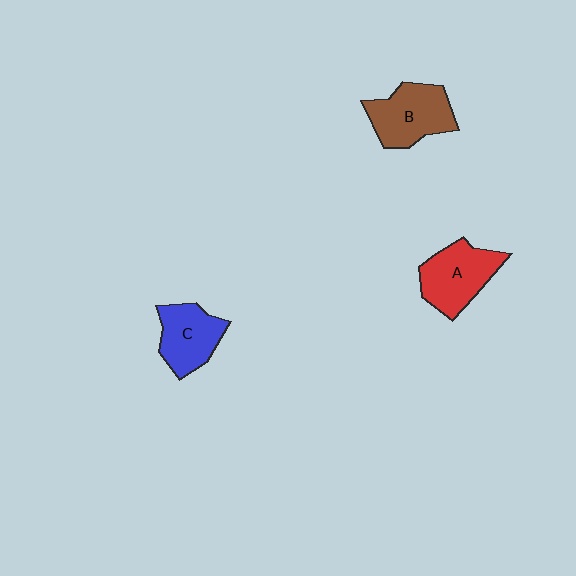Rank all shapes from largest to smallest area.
From largest to smallest: B (brown), A (red), C (blue).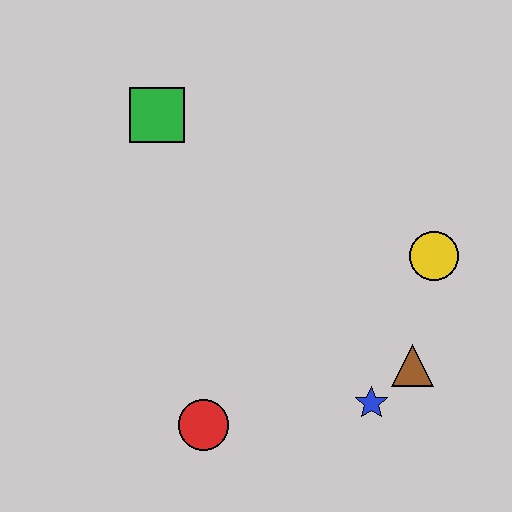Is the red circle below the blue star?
Yes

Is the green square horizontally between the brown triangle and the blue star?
No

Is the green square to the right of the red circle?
No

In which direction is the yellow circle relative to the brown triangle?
The yellow circle is above the brown triangle.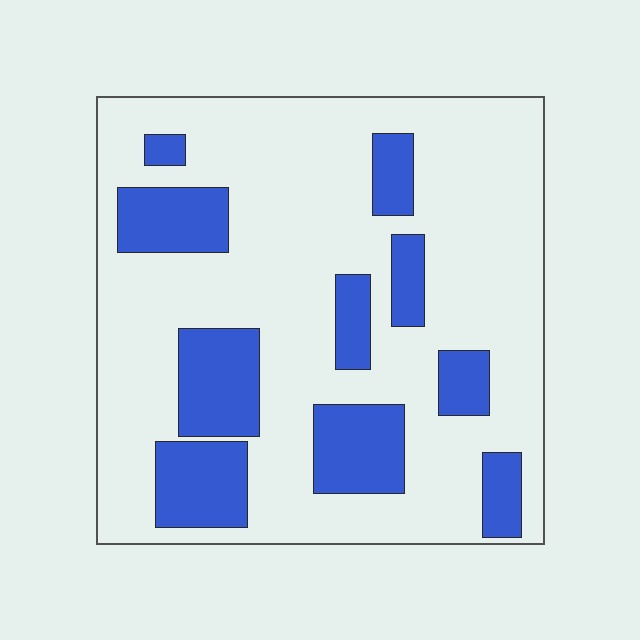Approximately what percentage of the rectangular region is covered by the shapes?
Approximately 25%.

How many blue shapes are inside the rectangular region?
10.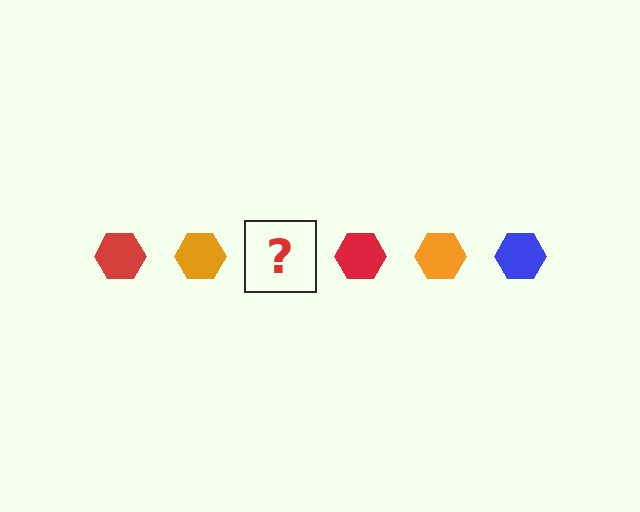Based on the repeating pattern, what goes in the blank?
The blank should be a blue hexagon.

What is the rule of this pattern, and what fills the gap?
The rule is that the pattern cycles through red, orange, blue hexagons. The gap should be filled with a blue hexagon.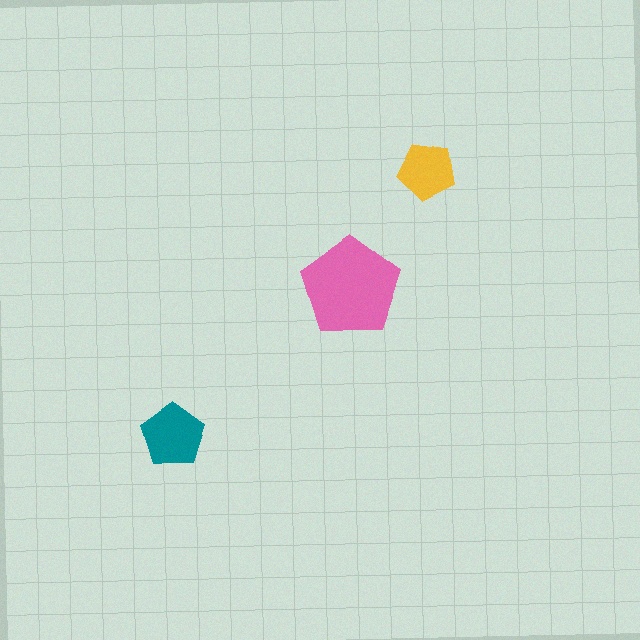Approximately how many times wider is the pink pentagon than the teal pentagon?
About 1.5 times wider.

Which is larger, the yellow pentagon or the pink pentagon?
The pink one.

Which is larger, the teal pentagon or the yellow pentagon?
The teal one.